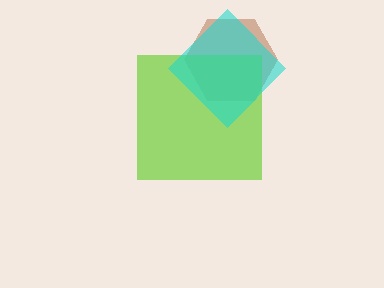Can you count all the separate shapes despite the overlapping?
Yes, there are 3 separate shapes.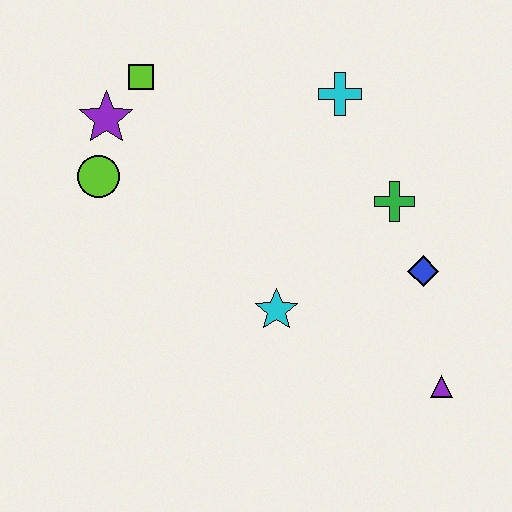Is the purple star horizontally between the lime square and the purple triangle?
No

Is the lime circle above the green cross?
Yes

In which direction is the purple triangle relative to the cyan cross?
The purple triangle is below the cyan cross.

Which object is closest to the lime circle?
The purple star is closest to the lime circle.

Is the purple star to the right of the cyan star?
No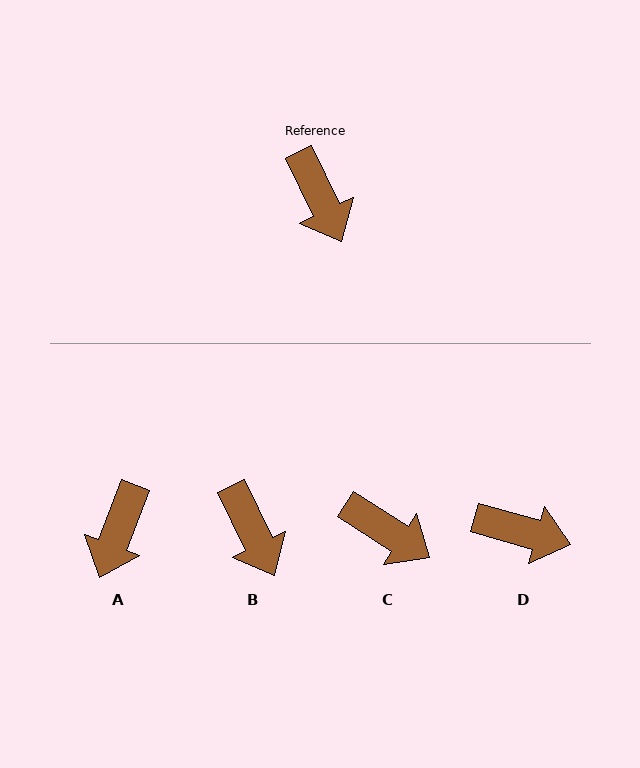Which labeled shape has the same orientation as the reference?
B.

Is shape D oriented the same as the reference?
No, it is off by about 48 degrees.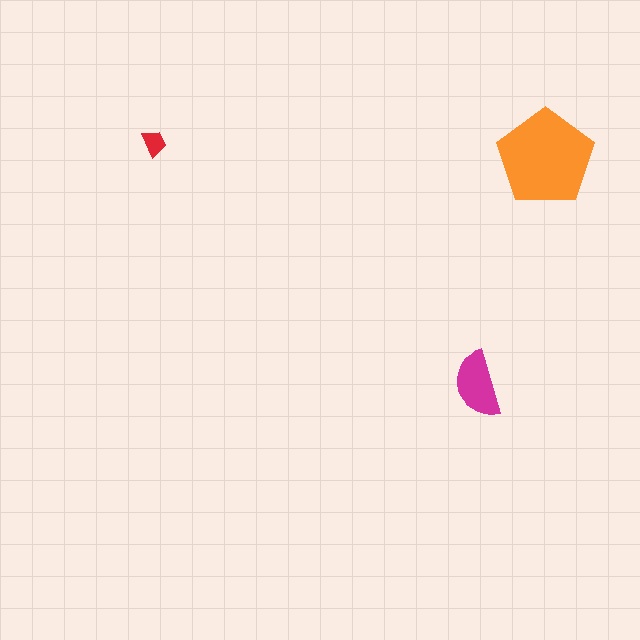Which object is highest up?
The red trapezoid is topmost.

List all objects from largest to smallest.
The orange pentagon, the magenta semicircle, the red trapezoid.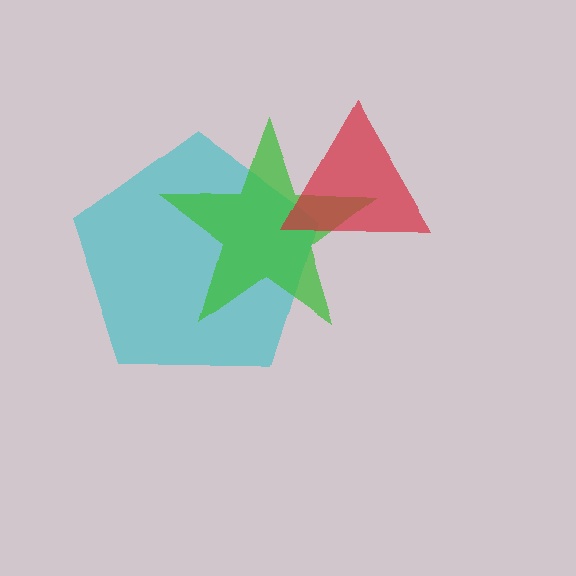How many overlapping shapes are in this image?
There are 3 overlapping shapes in the image.